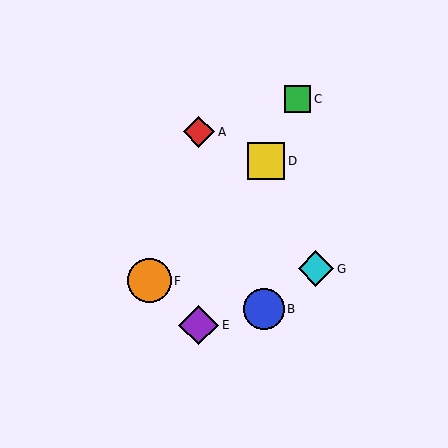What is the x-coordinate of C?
Object C is at x≈298.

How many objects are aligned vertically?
2 objects (A, E) are aligned vertically.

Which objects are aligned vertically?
Objects A, E are aligned vertically.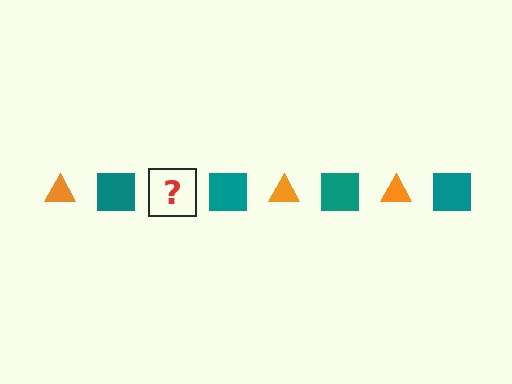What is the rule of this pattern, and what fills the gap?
The rule is that the pattern alternates between orange triangle and teal square. The gap should be filled with an orange triangle.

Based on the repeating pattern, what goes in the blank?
The blank should be an orange triangle.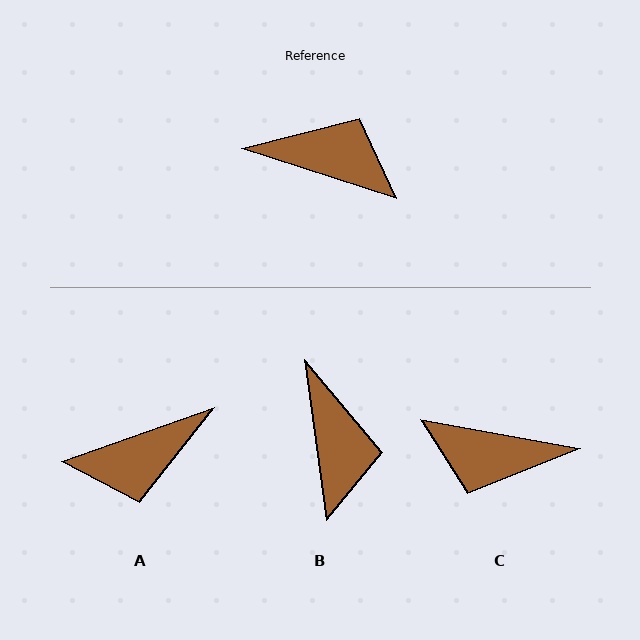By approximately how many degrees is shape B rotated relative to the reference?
Approximately 65 degrees clockwise.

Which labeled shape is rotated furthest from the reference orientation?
C, about 173 degrees away.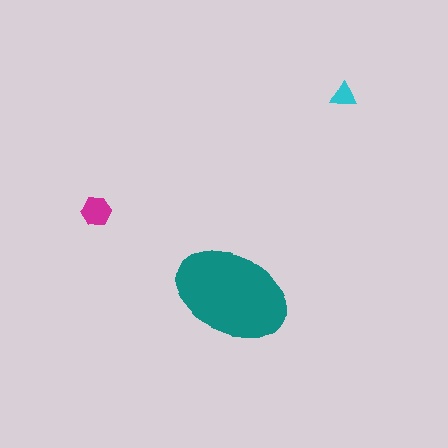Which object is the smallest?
The cyan triangle.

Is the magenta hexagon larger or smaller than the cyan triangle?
Larger.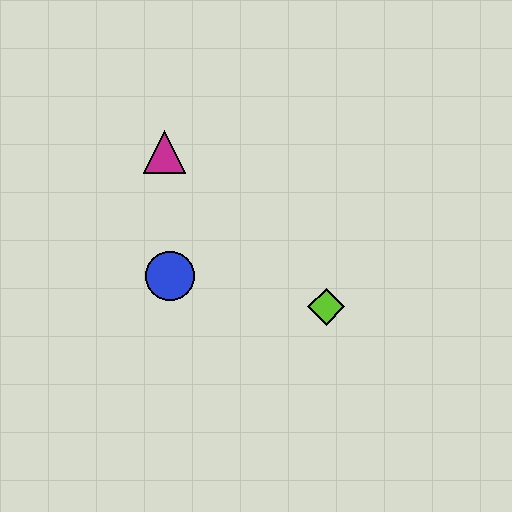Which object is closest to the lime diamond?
The blue circle is closest to the lime diamond.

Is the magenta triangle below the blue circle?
No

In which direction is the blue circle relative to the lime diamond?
The blue circle is to the left of the lime diamond.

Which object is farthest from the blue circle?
The lime diamond is farthest from the blue circle.